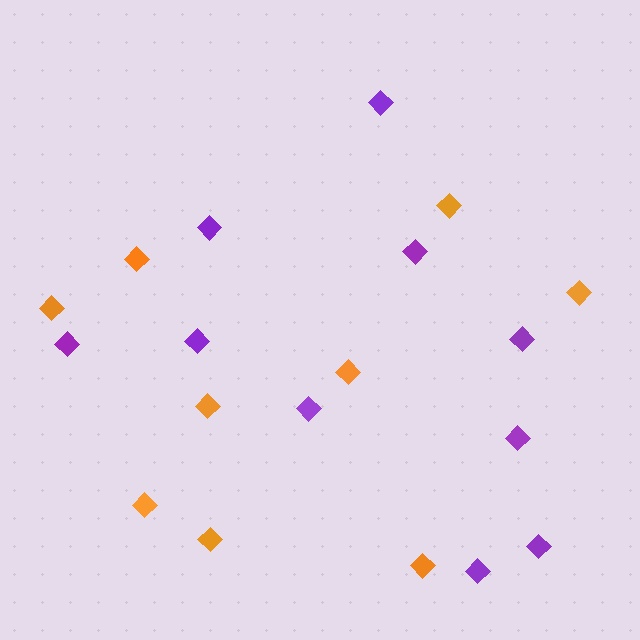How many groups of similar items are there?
There are 2 groups: one group of purple diamonds (10) and one group of orange diamonds (9).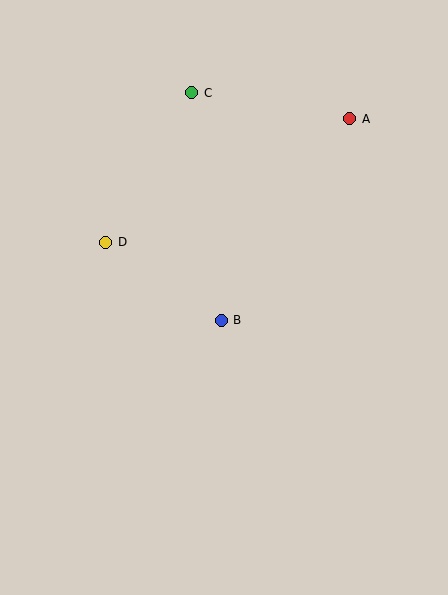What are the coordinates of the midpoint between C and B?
The midpoint between C and B is at (206, 207).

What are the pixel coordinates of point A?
Point A is at (350, 119).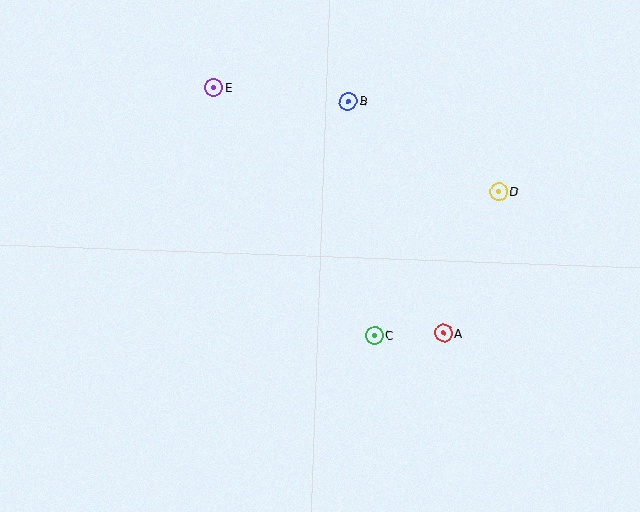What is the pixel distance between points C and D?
The distance between C and D is 190 pixels.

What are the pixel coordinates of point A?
Point A is at (444, 333).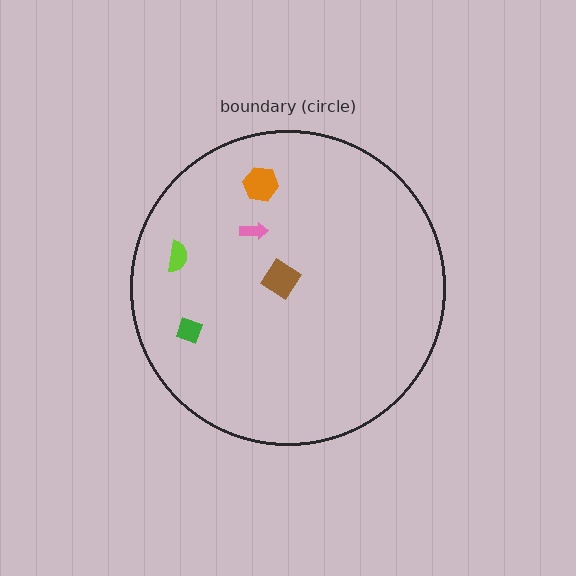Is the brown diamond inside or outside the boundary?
Inside.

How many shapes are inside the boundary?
5 inside, 0 outside.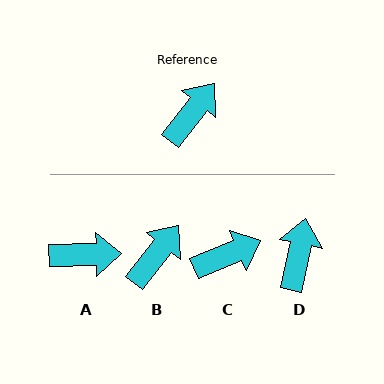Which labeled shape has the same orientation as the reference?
B.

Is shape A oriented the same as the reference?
No, it is off by about 51 degrees.